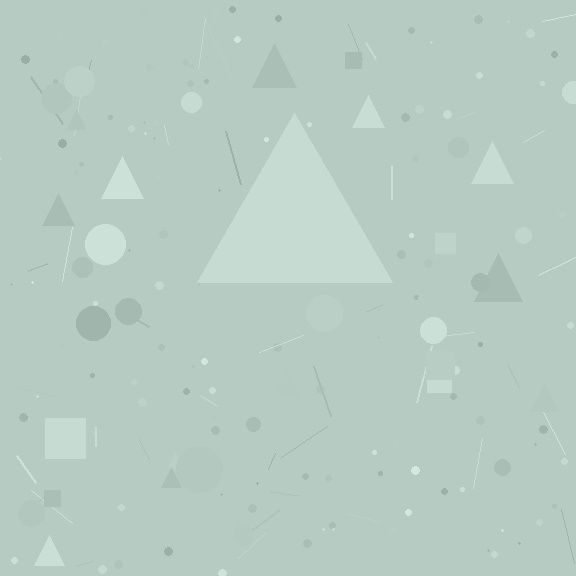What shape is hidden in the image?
A triangle is hidden in the image.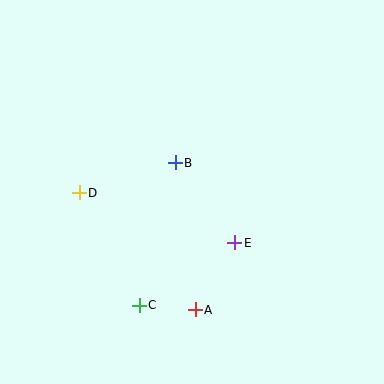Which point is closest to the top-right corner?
Point B is closest to the top-right corner.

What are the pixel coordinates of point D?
Point D is at (79, 193).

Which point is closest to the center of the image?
Point B at (175, 163) is closest to the center.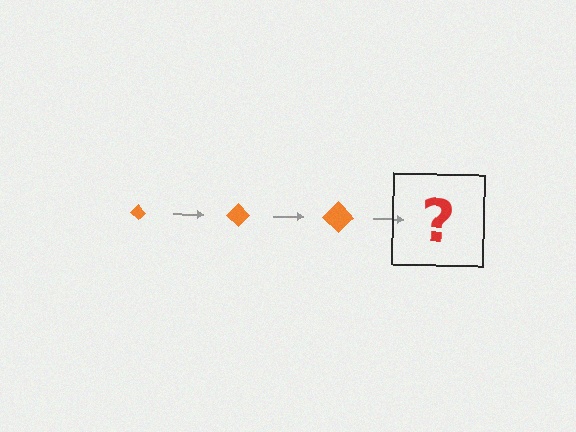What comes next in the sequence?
The next element should be an orange diamond, larger than the previous one.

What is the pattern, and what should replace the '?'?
The pattern is that the diamond gets progressively larger each step. The '?' should be an orange diamond, larger than the previous one.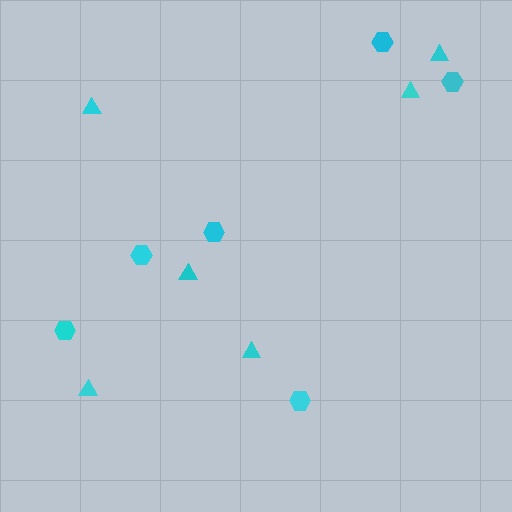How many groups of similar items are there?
There are 2 groups: one group of triangles (6) and one group of hexagons (6).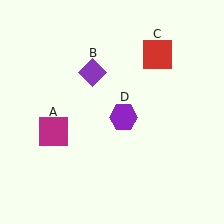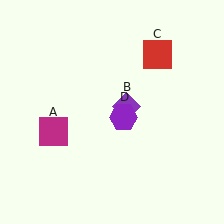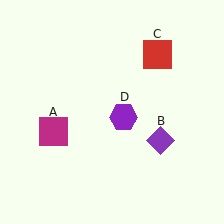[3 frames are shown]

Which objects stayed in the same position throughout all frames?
Magenta square (object A) and red square (object C) and purple hexagon (object D) remained stationary.